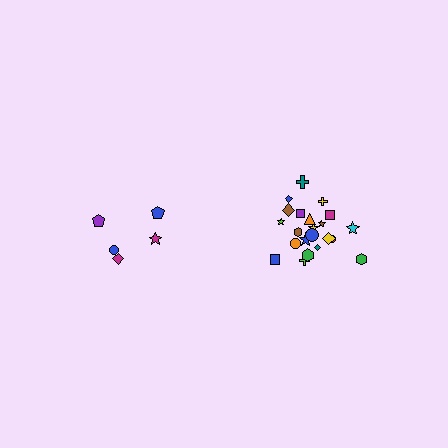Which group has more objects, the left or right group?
The right group.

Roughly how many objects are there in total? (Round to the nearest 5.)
Roughly 25 objects in total.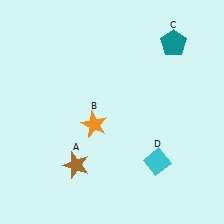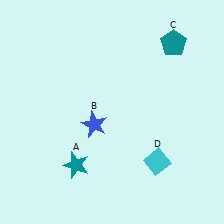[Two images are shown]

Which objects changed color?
A changed from brown to teal. B changed from orange to blue.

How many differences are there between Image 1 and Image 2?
There are 2 differences between the two images.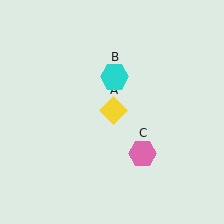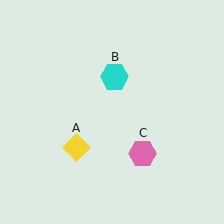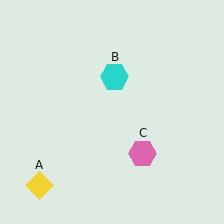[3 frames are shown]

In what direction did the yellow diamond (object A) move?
The yellow diamond (object A) moved down and to the left.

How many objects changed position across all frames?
1 object changed position: yellow diamond (object A).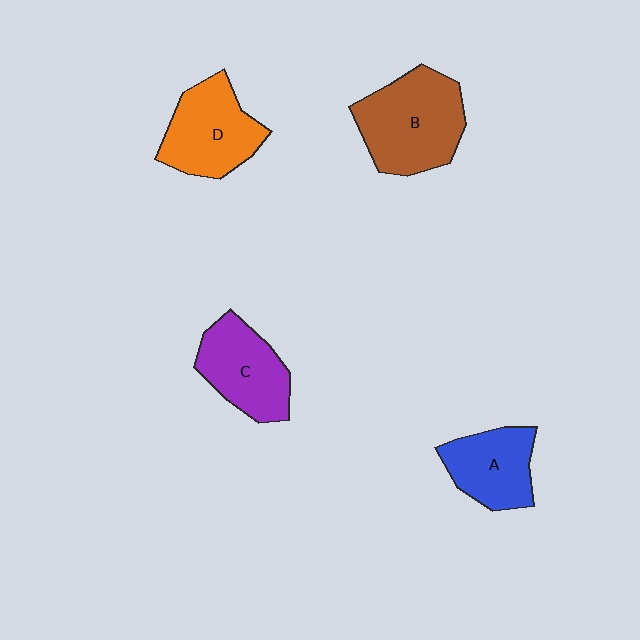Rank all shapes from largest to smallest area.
From largest to smallest: B (brown), D (orange), C (purple), A (blue).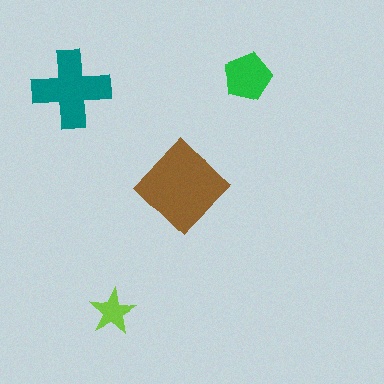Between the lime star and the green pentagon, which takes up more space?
The green pentagon.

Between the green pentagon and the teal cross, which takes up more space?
The teal cross.